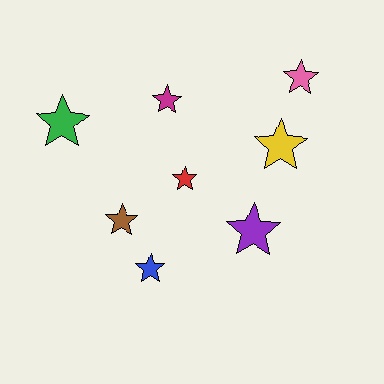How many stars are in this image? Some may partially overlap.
There are 8 stars.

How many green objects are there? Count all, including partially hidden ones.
There is 1 green object.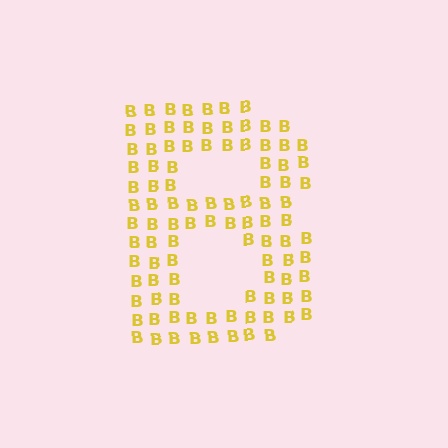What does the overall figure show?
The overall figure shows the letter B.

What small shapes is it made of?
It is made of small letter B's.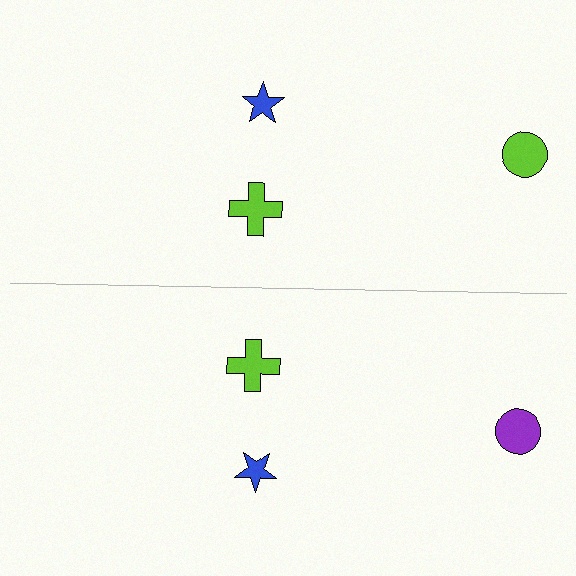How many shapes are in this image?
There are 6 shapes in this image.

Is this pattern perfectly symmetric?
No, the pattern is not perfectly symmetric. The purple circle on the bottom side breaks the symmetry — its mirror counterpart is lime.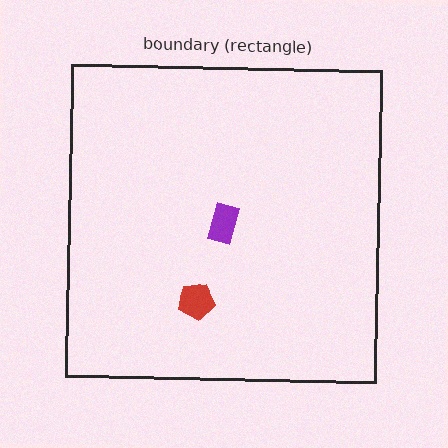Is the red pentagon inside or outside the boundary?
Inside.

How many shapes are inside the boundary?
2 inside, 0 outside.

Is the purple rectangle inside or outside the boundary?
Inside.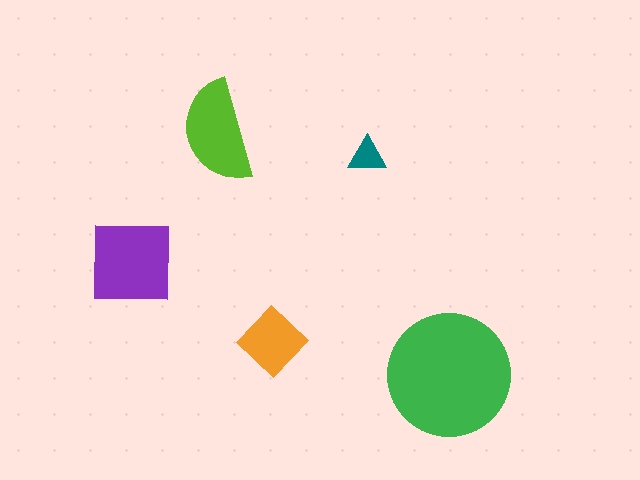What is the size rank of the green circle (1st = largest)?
1st.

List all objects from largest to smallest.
The green circle, the purple square, the lime semicircle, the orange diamond, the teal triangle.